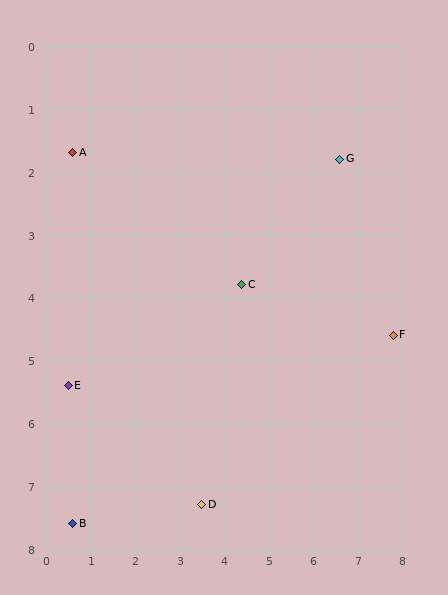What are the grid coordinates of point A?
Point A is at approximately (0.6, 1.7).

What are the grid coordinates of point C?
Point C is at approximately (4.4, 3.8).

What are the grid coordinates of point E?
Point E is at approximately (0.5, 5.4).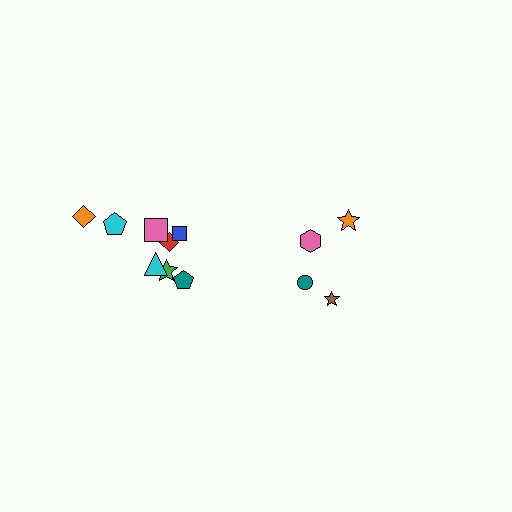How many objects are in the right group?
There are 4 objects.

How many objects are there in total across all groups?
There are 12 objects.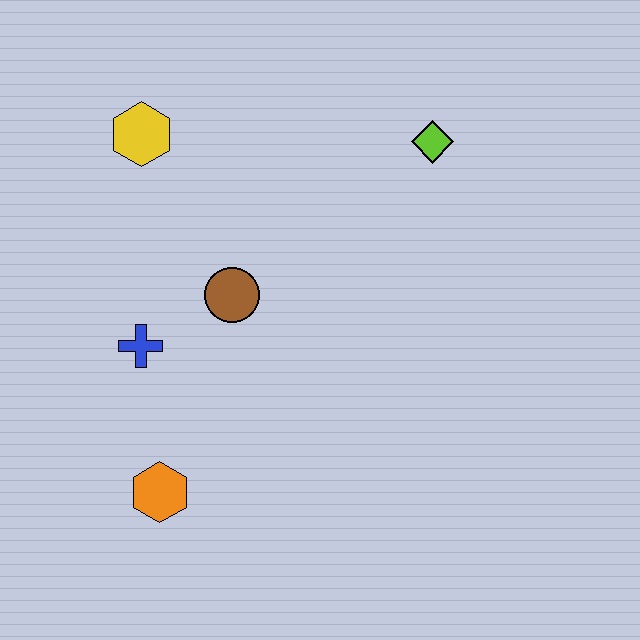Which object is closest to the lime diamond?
The brown circle is closest to the lime diamond.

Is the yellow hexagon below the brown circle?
No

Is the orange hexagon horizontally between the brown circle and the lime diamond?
No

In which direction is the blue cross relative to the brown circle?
The blue cross is to the left of the brown circle.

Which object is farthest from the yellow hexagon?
The orange hexagon is farthest from the yellow hexagon.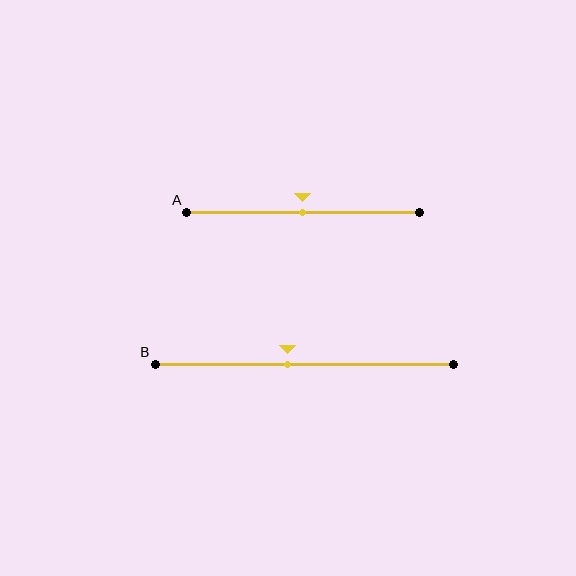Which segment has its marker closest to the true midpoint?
Segment A has its marker closest to the true midpoint.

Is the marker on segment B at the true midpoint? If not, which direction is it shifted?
No, the marker on segment B is shifted to the left by about 6% of the segment length.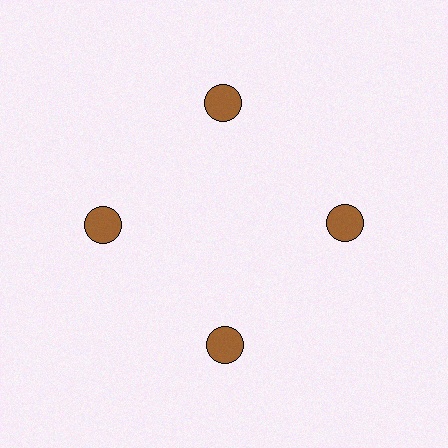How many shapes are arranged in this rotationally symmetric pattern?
There are 4 shapes, arranged in 4 groups of 1.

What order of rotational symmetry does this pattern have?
This pattern has 4-fold rotational symmetry.